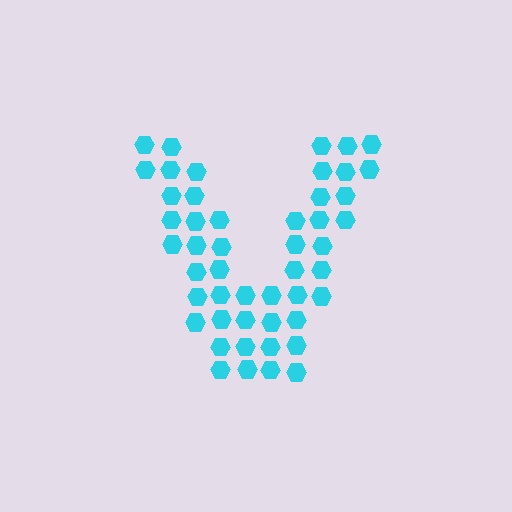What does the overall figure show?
The overall figure shows the letter V.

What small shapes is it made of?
It is made of small hexagons.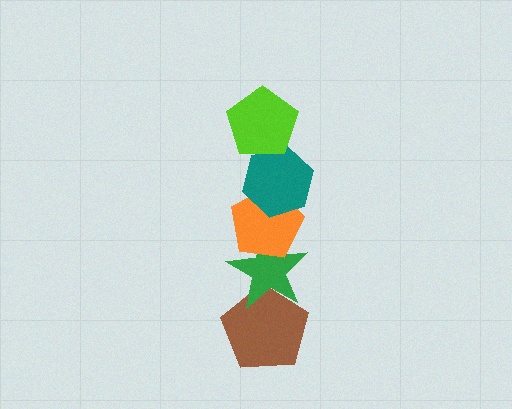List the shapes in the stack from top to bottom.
From top to bottom: the lime pentagon, the teal hexagon, the orange pentagon, the green star, the brown pentagon.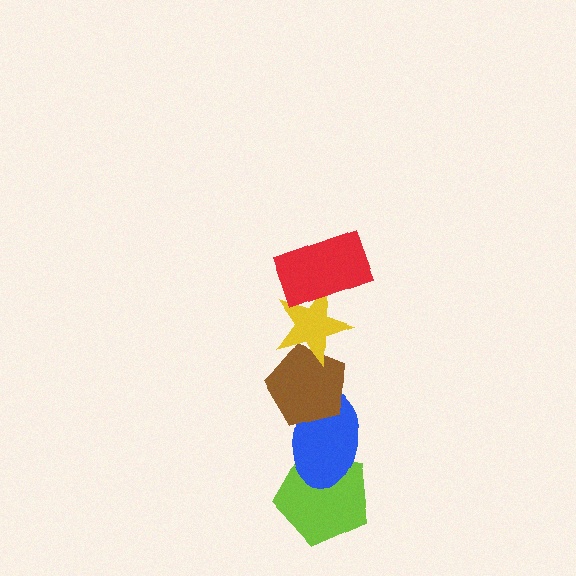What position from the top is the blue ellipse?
The blue ellipse is 4th from the top.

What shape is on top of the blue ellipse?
The brown pentagon is on top of the blue ellipse.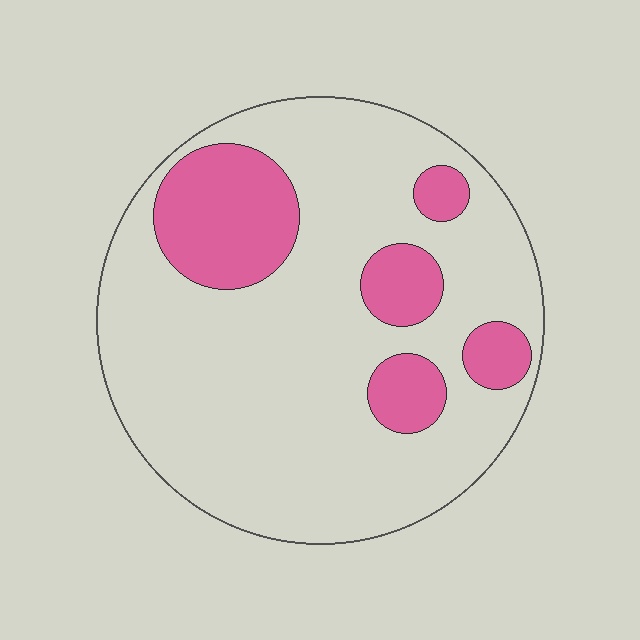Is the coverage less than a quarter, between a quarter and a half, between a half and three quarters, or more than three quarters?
Less than a quarter.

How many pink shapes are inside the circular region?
5.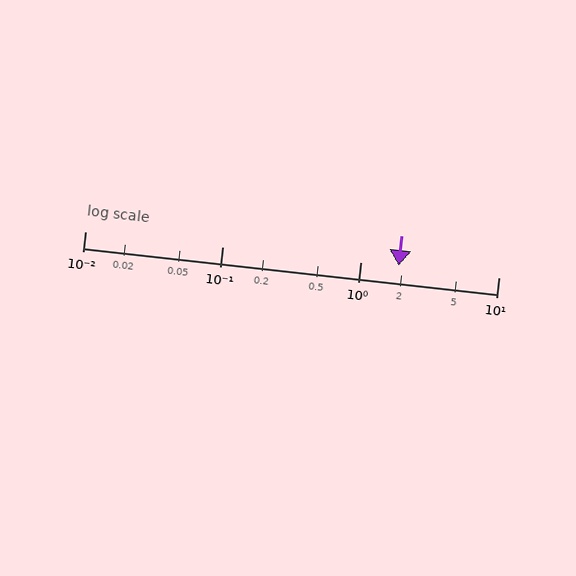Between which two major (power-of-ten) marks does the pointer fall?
The pointer is between 1 and 10.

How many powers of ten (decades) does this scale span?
The scale spans 3 decades, from 0.01 to 10.